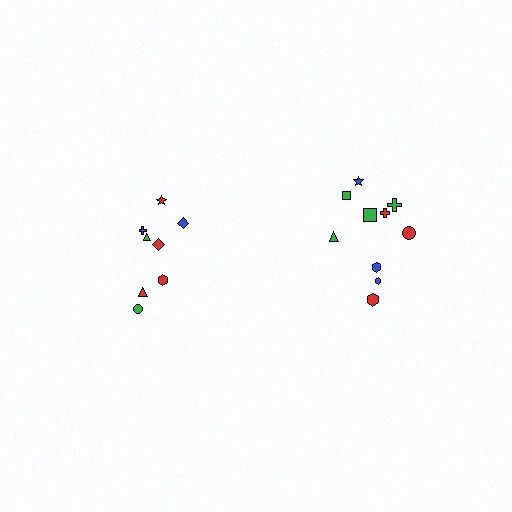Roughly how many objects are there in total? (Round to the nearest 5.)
Roughly 20 objects in total.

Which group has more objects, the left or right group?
The right group.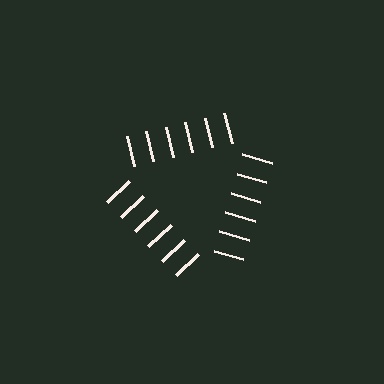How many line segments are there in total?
18 — 6 along each of the 3 edges.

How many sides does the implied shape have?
3 sides — the line-ends trace a triangle.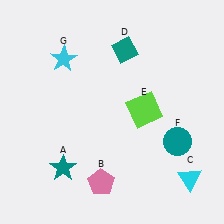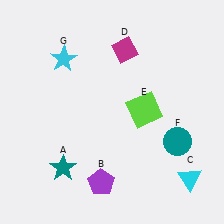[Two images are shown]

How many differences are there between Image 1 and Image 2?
There are 2 differences between the two images.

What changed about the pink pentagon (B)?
In Image 1, B is pink. In Image 2, it changed to purple.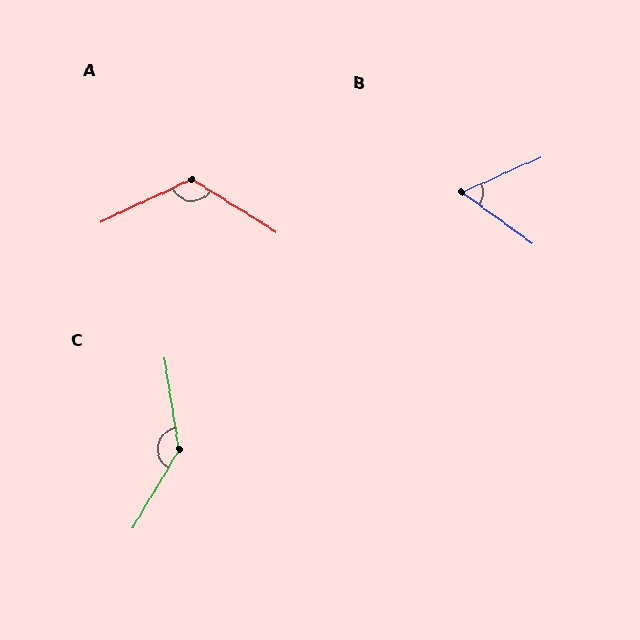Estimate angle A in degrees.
Approximately 123 degrees.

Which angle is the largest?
C, at approximately 141 degrees.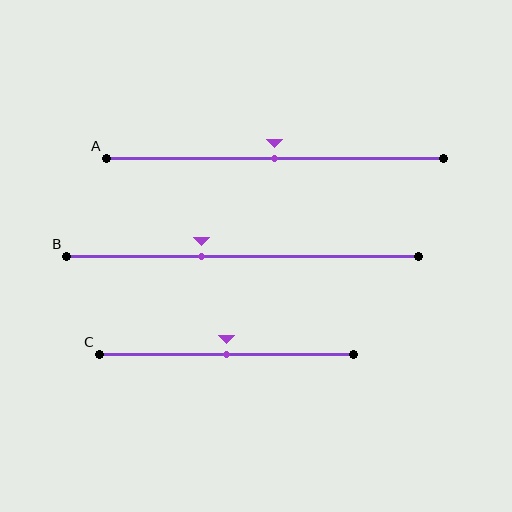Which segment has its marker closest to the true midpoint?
Segment A has its marker closest to the true midpoint.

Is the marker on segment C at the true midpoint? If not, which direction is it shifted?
Yes, the marker on segment C is at the true midpoint.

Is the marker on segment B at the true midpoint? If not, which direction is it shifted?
No, the marker on segment B is shifted to the left by about 12% of the segment length.